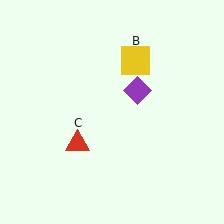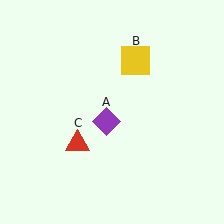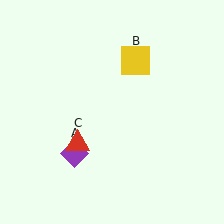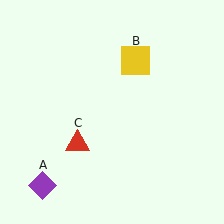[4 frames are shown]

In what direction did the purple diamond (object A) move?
The purple diamond (object A) moved down and to the left.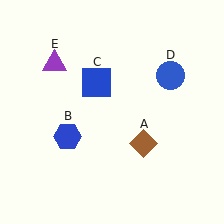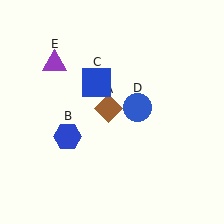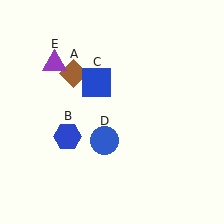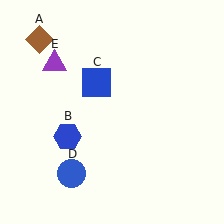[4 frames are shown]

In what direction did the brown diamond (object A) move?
The brown diamond (object A) moved up and to the left.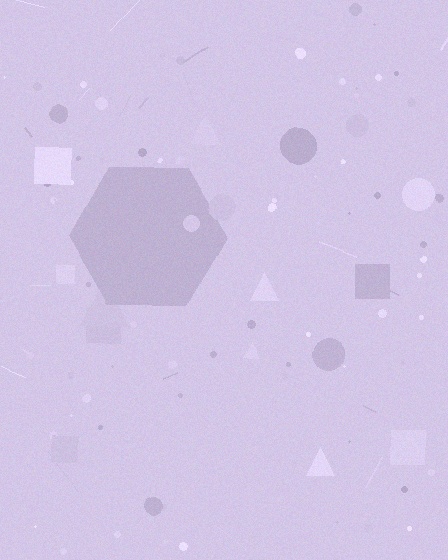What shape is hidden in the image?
A hexagon is hidden in the image.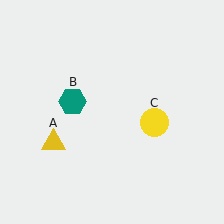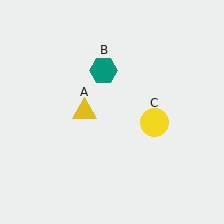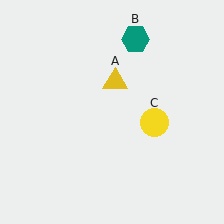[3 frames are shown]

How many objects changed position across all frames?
2 objects changed position: yellow triangle (object A), teal hexagon (object B).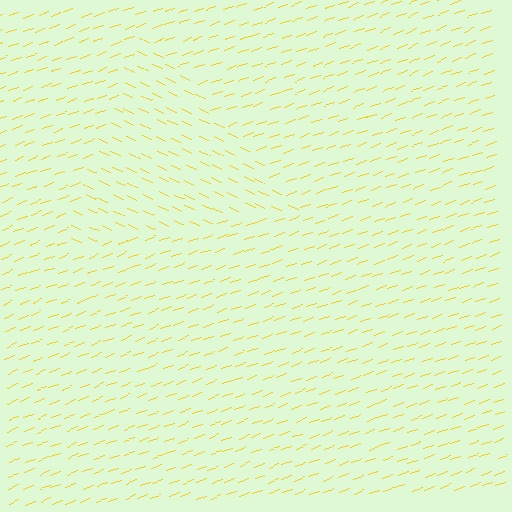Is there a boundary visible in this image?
Yes, there is a texture boundary formed by a change in line orientation.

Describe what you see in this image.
The image is filled with small yellow line segments. A triangle region in the image has lines oriented differently from the surrounding lines, creating a visible texture boundary.